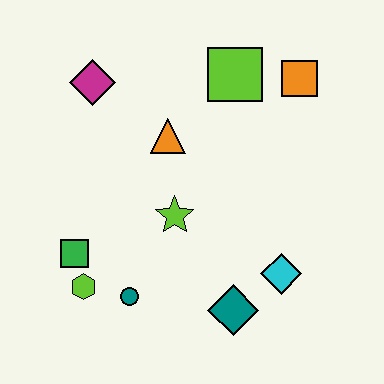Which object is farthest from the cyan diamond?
The magenta diamond is farthest from the cyan diamond.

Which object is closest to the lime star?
The orange triangle is closest to the lime star.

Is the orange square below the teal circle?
No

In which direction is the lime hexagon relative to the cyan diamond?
The lime hexagon is to the left of the cyan diamond.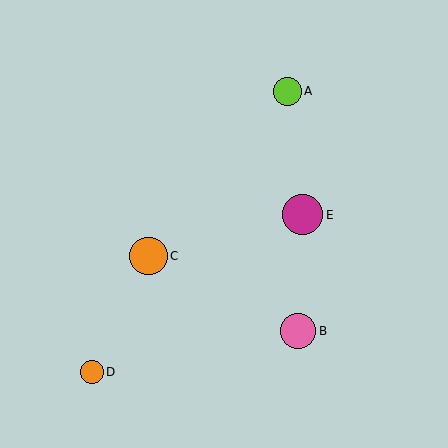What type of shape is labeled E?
Shape E is a magenta circle.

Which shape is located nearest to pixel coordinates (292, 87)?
The lime circle (labeled A) at (287, 91) is nearest to that location.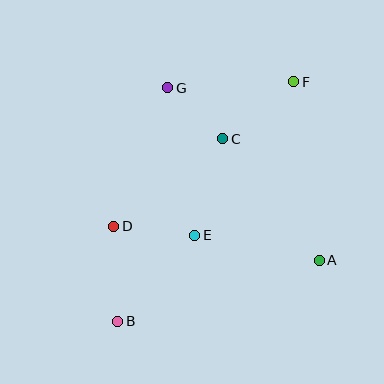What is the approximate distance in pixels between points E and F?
The distance between E and F is approximately 182 pixels.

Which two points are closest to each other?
Points C and G are closest to each other.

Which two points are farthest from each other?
Points B and F are farthest from each other.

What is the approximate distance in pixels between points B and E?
The distance between B and E is approximately 115 pixels.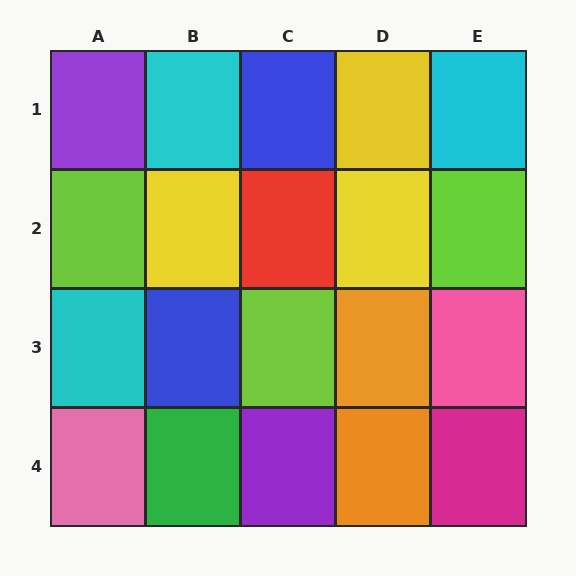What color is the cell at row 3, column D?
Orange.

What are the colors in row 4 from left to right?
Pink, green, purple, orange, magenta.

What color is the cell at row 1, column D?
Yellow.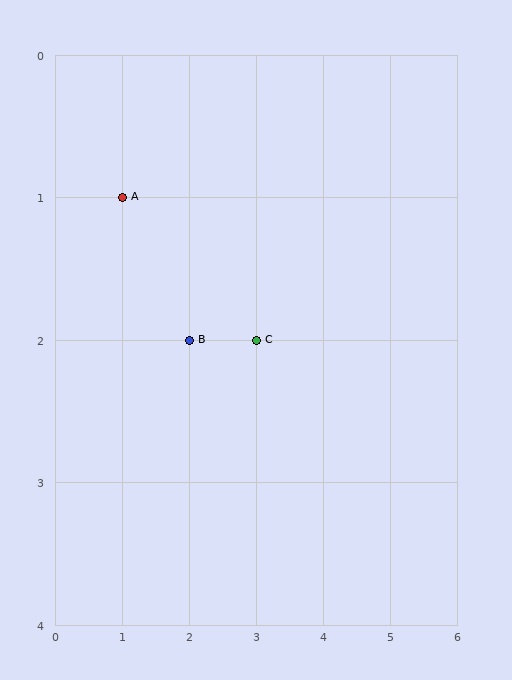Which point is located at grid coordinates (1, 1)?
Point A is at (1, 1).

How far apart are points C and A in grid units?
Points C and A are 2 columns and 1 row apart (about 2.2 grid units diagonally).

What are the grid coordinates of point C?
Point C is at grid coordinates (3, 2).